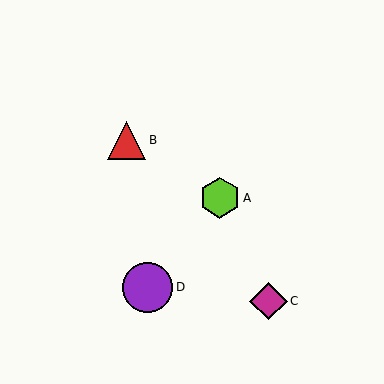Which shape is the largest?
The purple circle (labeled D) is the largest.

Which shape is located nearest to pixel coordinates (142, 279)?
The purple circle (labeled D) at (148, 287) is nearest to that location.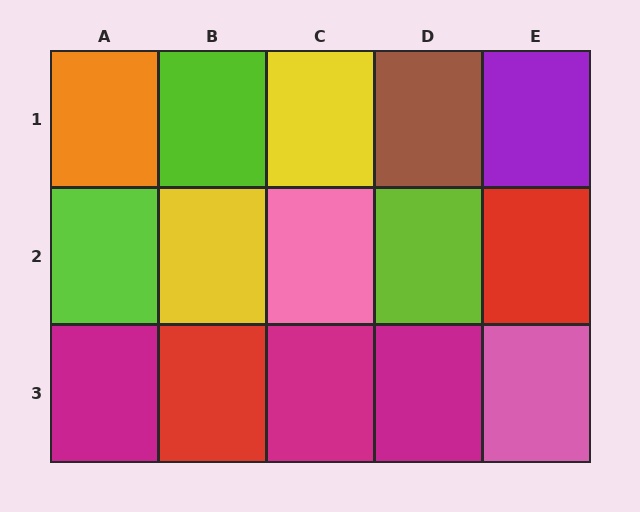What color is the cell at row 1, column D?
Brown.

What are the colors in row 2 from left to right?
Lime, yellow, pink, lime, red.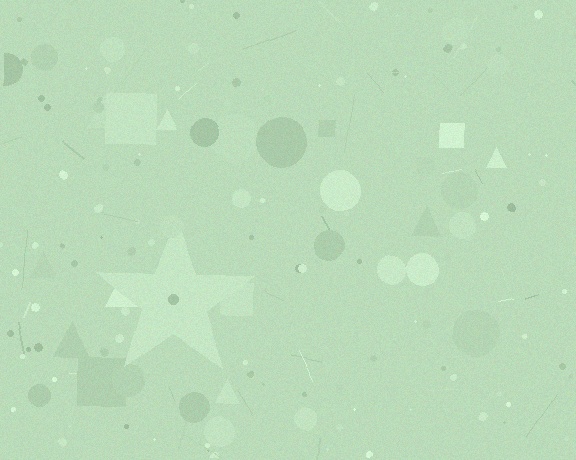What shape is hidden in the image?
A star is hidden in the image.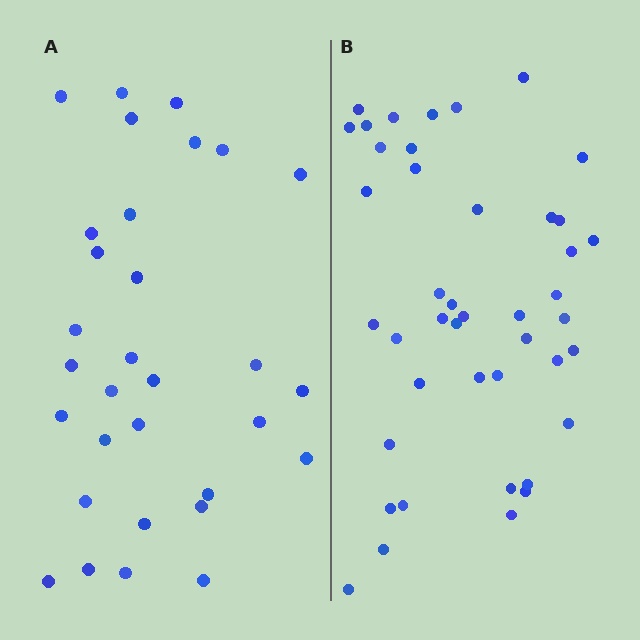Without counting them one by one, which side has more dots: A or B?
Region B (the right region) has more dots.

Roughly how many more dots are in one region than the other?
Region B has roughly 12 or so more dots than region A.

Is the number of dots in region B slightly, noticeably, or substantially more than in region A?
Region B has noticeably more, but not dramatically so. The ratio is roughly 1.4 to 1.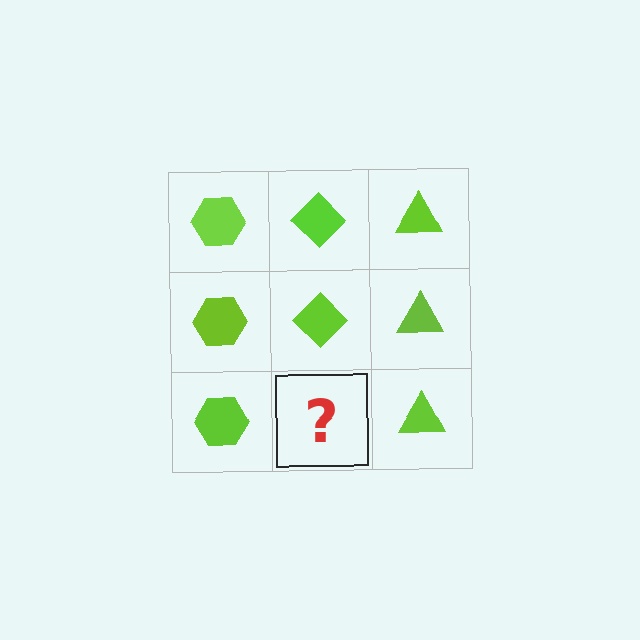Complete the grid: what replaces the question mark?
The question mark should be replaced with a lime diamond.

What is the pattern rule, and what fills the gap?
The rule is that each column has a consistent shape. The gap should be filled with a lime diamond.